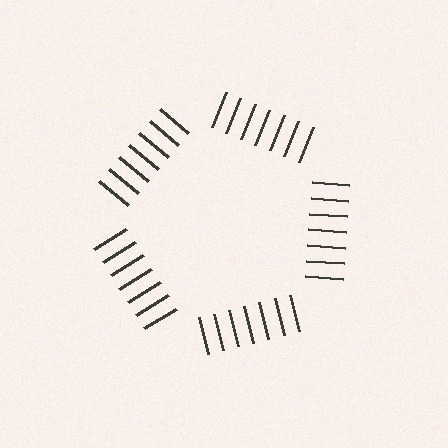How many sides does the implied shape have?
5 sides — the line-ends trace a pentagon.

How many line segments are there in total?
35 — 7 along each of the 5 edges.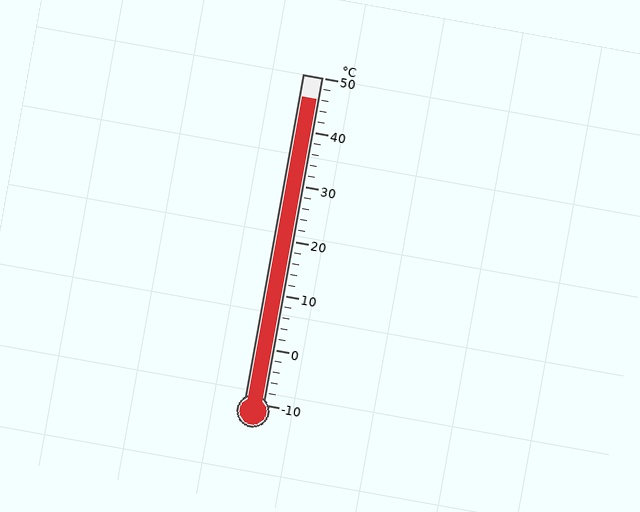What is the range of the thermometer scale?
The thermometer scale ranges from -10°C to 50°C.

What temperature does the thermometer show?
The thermometer shows approximately 46°C.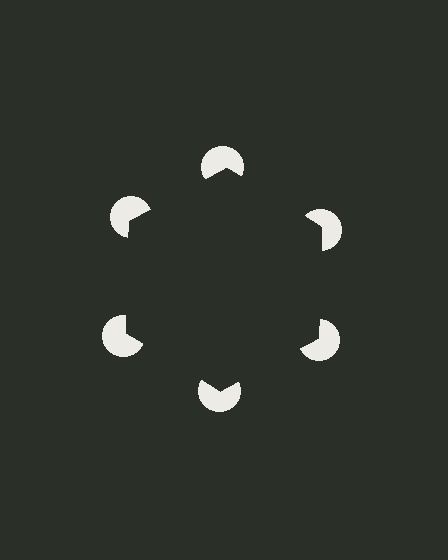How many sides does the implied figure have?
6 sides.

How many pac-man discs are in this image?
There are 6 — one at each vertex of the illusory hexagon.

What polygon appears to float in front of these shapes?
An illusory hexagon — its edges are inferred from the aligned wedge cuts in the pac-man discs, not physically drawn.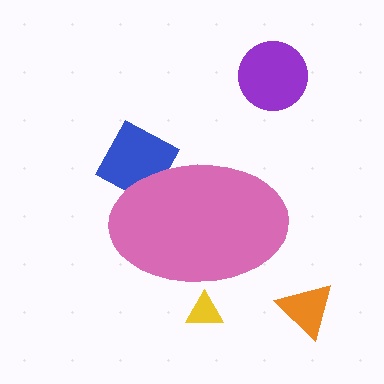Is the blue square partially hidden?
Yes, the blue square is partially hidden behind the pink ellipse.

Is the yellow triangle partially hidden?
Yes, the yellow triangle is partially hidden behind the pink ellipse.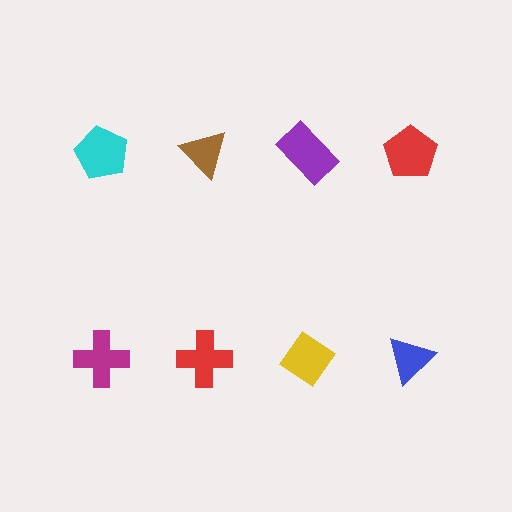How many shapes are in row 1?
4 shapes.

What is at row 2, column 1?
A magenta cross.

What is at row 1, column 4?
A red pentagon.